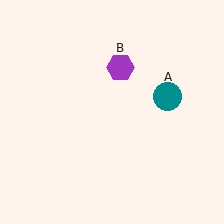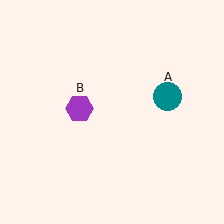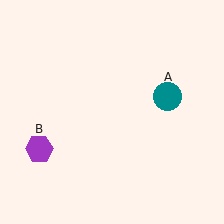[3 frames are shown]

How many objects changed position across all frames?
1 object changed position: purple hexagon (object B).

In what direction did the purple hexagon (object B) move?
The purple hexagon (object B) moved down and to the left.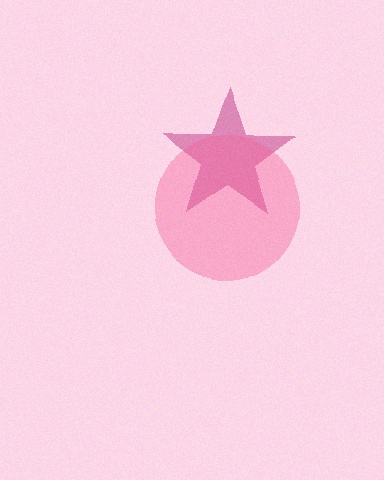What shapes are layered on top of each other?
The layered shapes are: a magenta star, a pink circle.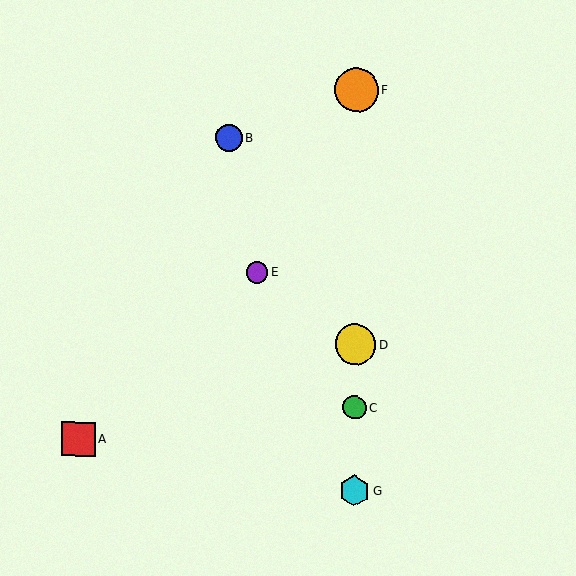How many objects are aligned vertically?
4 objects (C, D, F, G) are aligned vertically.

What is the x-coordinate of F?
Object F is at x≈357.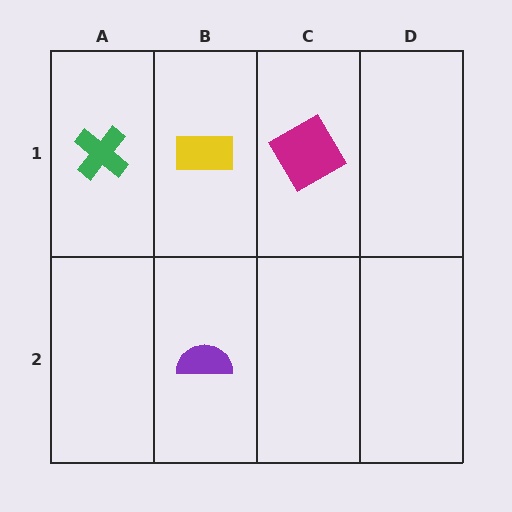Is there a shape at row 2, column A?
No, that cell is empty.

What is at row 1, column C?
A magenta diamond.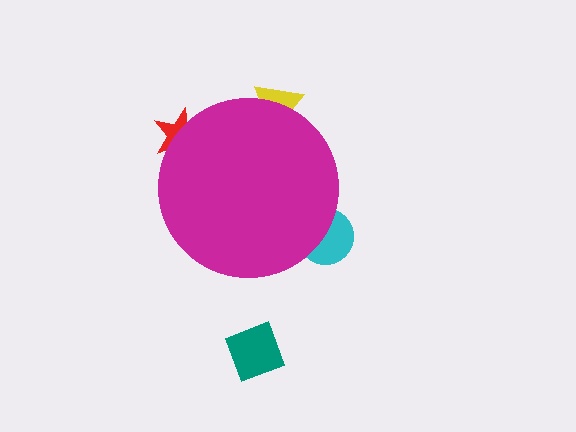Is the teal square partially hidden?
No, the teal square is fully visible.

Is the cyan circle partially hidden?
Yes, the cyan circle is partially hidden behind the magenta circle.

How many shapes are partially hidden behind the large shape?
3 shapes are partially hidden.